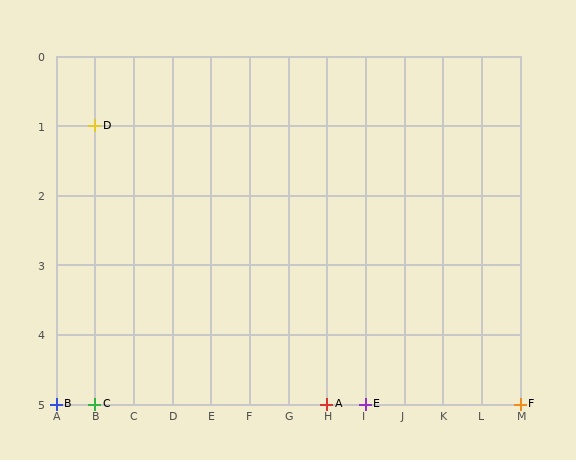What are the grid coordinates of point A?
Point A is at grid coordinates (H, 5).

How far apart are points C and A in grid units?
Points C and A are 6 columns apart.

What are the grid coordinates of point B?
Point B is at grid coordinates (A, 5).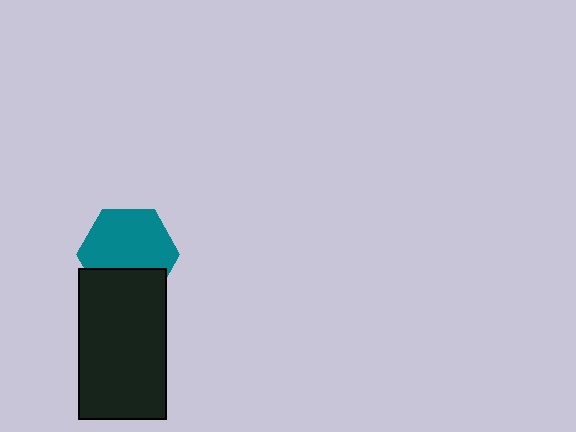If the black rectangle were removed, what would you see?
You would see the complete teal hexagon.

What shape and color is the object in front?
The object in front is a black rectangle.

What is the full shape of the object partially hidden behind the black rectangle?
The partially hidden object is a teal hexagon.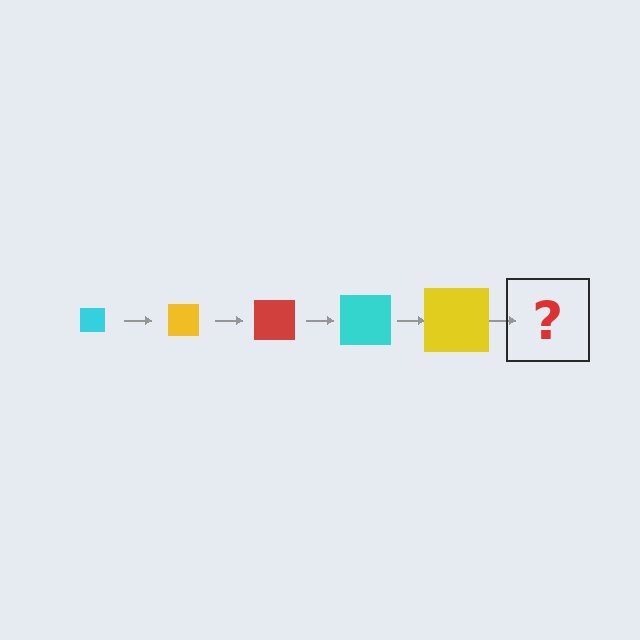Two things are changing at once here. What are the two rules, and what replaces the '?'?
The two rules are that the square grows larger each step and the color cycles through cyan, yellow, and red. The '?' should be a red square, larger than the previous one.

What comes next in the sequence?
The next element should be a red square, larger than the previous one.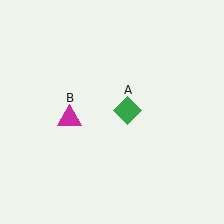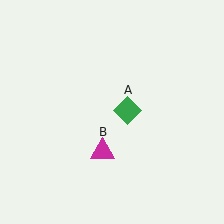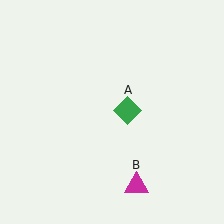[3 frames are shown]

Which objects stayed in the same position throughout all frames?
Green diamond (object A) remained stationary.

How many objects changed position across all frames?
1 object changed position: magenta triangle (object B).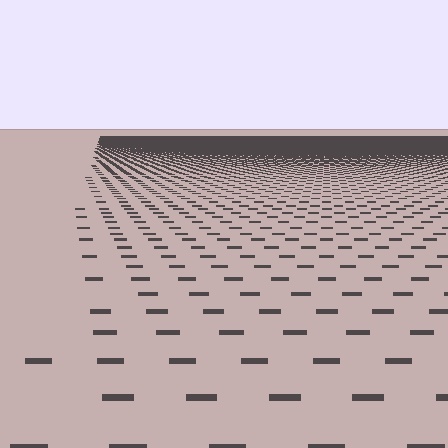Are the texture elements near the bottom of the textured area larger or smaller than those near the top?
Larger. Near the bottom, elements are closer to the viewer and appear at a bigger on-screen size.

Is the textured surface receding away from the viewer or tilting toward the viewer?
The surface is receding away from the viewer. Texture elements get smaller and denser toward the top.